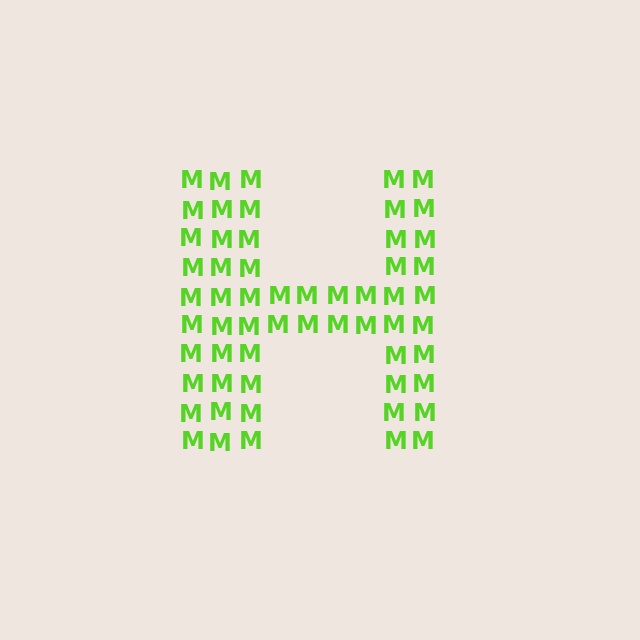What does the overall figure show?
The overall figure shows the letter H.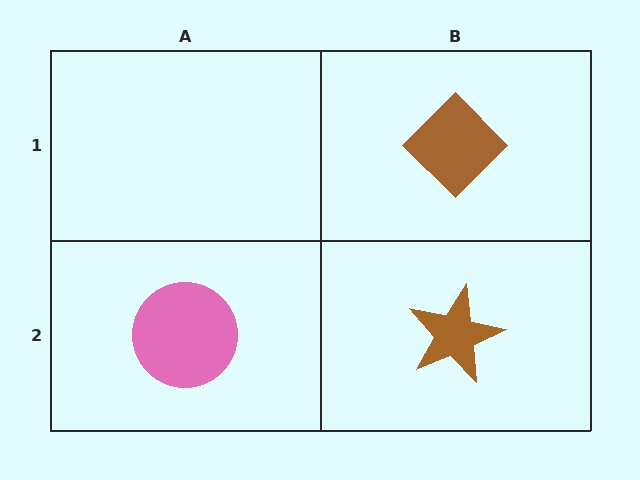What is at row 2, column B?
A brown star.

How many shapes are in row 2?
2 shapes.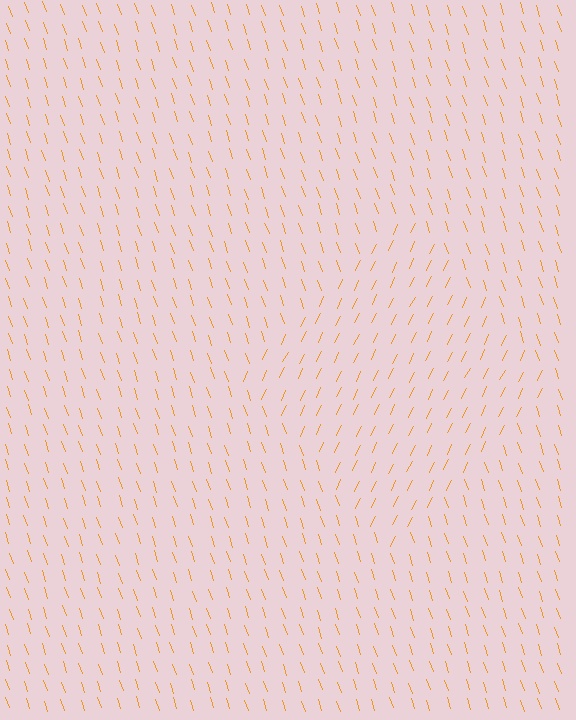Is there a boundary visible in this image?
Yes, there is a texture boundary formed by a change in line orientation.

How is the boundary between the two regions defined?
The boundary is defined purely by a change in line orientation (approximately 45 degrees difference). All lines are the same color and thickness.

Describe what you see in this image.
The image is filled with small orange line segments. A diamond region in the image has lines oriented differently from the surrounding lines, creating a visible texture boundary.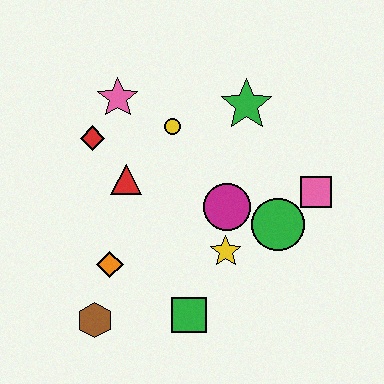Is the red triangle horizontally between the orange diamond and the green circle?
Yes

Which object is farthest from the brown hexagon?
The green star is farthest from the brown hexagon.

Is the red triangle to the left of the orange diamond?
No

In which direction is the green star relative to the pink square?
The green star is above the pink square.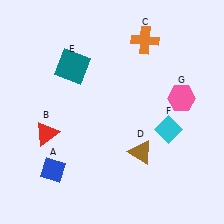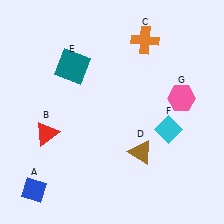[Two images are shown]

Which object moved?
The blue diamond (A) moved down.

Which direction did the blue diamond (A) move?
The blue diamond (A) moved down.